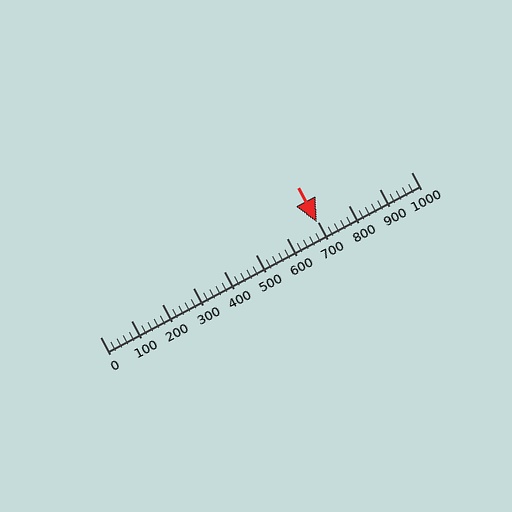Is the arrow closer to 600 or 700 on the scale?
The arrow is closer to 700.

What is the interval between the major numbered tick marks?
The major tick marks are spaced 100 units apart.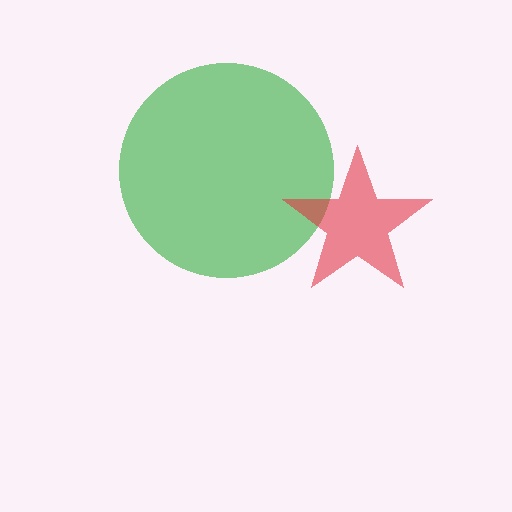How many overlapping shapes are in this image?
There are 2 overlapping shapes in the image.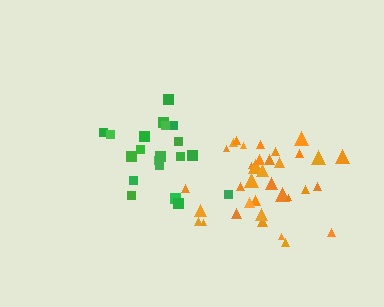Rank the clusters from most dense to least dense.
green, orange.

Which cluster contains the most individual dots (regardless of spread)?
Orange (35).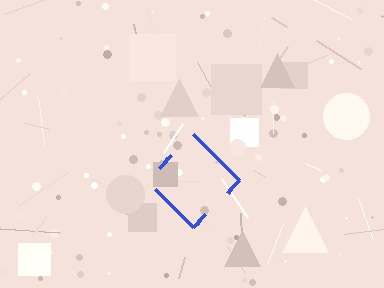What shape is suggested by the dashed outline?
The dashed outline suggests a diamond.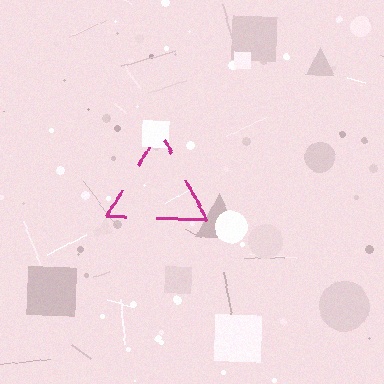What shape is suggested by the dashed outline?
The dashed outline suggests a triangle.